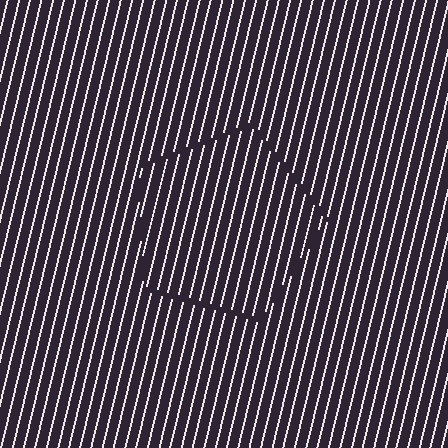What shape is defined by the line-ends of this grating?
An illusory pentagon. The interior of the shape contains the same grating, shifted by half a period — the contour is defined by the phase discontinuity where line-ends from the inner and outer gratings abut.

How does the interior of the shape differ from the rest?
The interior of the shape contains the same grating, shifted by half a period — the contour is defined by the phase discontinuity where line-ends from the inner and outer gratings abut.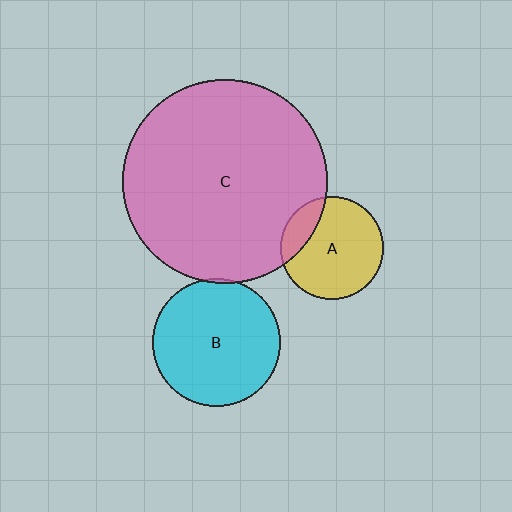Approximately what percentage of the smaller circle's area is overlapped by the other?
Approximately 5%.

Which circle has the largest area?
Circle C (pink).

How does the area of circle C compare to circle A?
Approximately 3.9 times.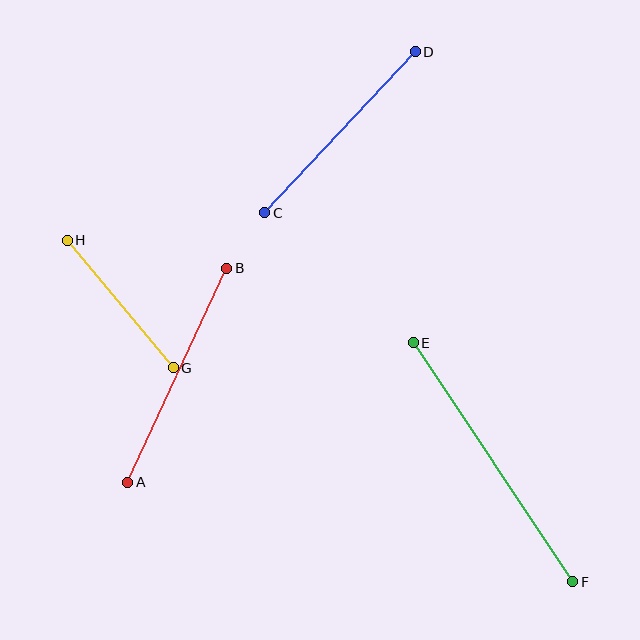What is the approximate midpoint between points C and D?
The midpoint is at approximately (340, 132) pixels.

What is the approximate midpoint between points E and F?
The midpoint is at approximately (493, 462) pixels.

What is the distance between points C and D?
The distance is approximately 221 pixels.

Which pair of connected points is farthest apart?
Points E and F are farthest apart.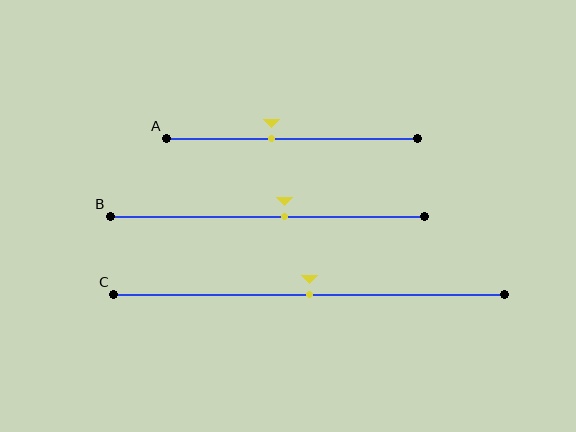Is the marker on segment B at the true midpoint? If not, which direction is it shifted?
No, the marker on segment B is shifted to the right by about 6% of the segment length.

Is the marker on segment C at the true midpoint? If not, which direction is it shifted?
Yes, the marker on segment C is at the true midpoint.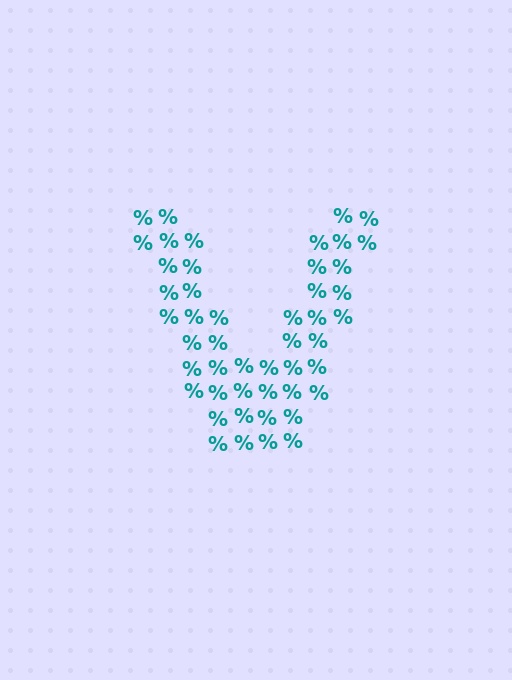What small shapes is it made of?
It is made of small percent signs.